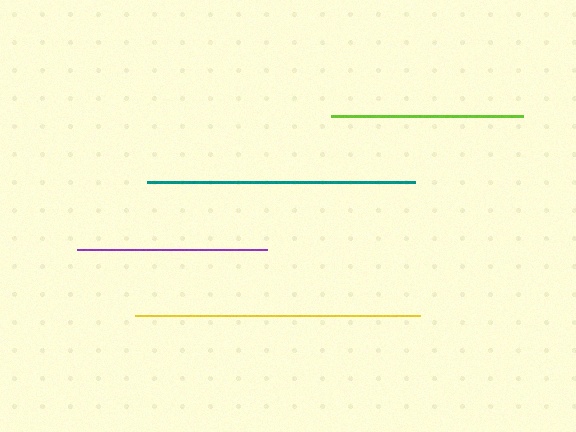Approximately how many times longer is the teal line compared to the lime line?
The teal line is approximately 1.4 times the length of the lime line.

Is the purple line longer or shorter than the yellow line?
The yellow line is longer than the purple line.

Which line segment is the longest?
The yellow line is the longest at approximately 285 pixels.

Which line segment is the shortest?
The purple line is the shortest at approximately 189 pixels.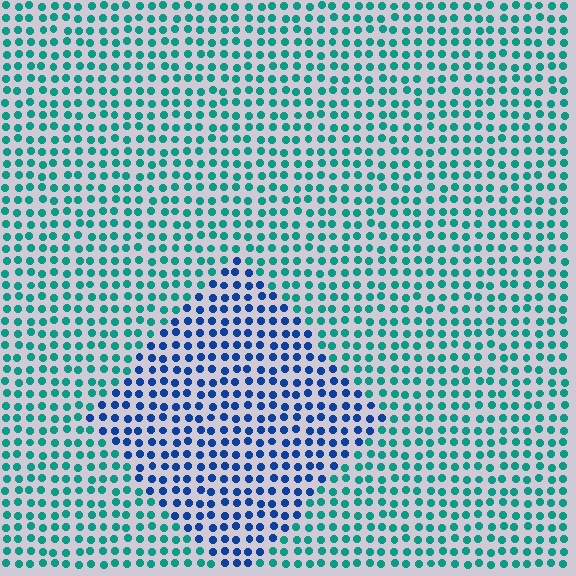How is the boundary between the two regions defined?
The boundary is defined purely by a slight shift in hue (about 47 degrees). Spacing, size, and orientation are identical on both sides.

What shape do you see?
I see a diamond.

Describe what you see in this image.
The image is filled with small teal elements in a uniform arrangement. A diamond-shaped region is visible where the elements are tinted to a slightly different hue, forming a subtle color boundary.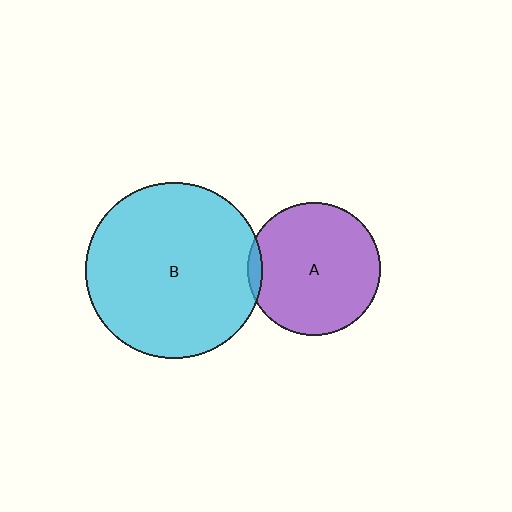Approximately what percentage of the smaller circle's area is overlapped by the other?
Approximately 5%.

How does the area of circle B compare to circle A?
Approximately 1.8 times.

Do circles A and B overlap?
Yes.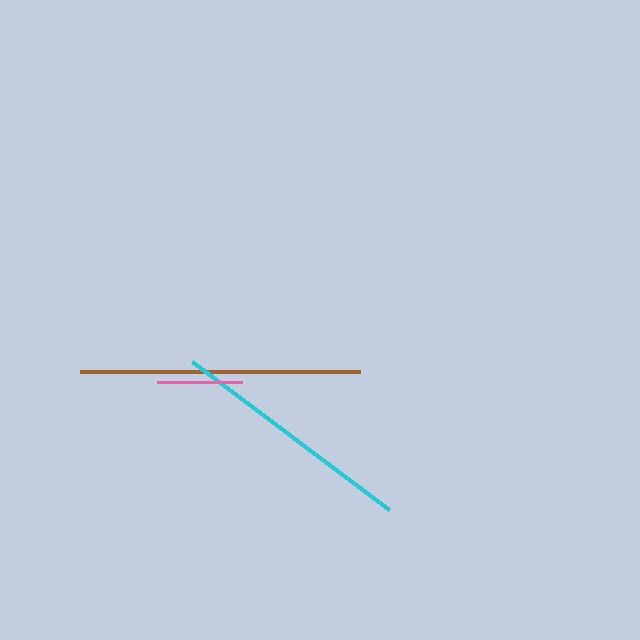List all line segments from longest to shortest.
From longest to shortest: brown, cyan, pink.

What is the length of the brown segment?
The brown segment is approximately 280 pixels long.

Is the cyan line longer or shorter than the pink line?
The cyan line is longer than the pink line.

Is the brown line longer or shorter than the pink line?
The brown line is longer than the pink line.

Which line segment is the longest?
The brown line is the longest at approximately 280 pixels.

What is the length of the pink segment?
The pink segment is approximately 85 pixels long.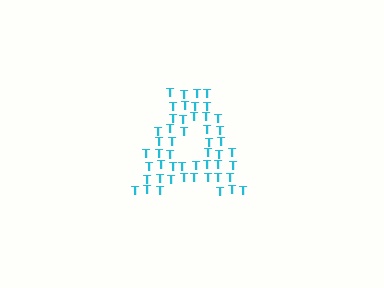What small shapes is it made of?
It is made of small letter T's.